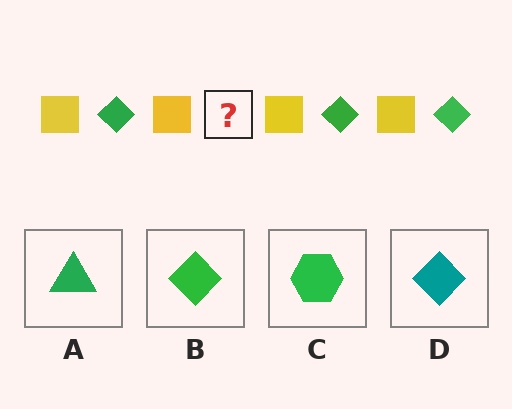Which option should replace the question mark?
Option B.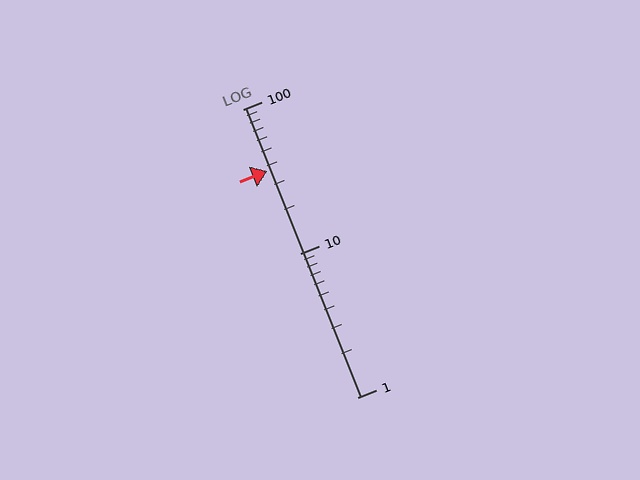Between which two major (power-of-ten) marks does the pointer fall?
The pointer is between 10 and 100.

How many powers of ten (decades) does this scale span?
The scale spans 2 decades, from 1 to 100.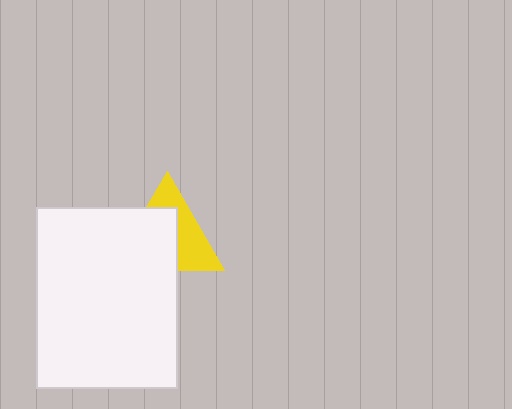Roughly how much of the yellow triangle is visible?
About half of it is visible (roughly 46%).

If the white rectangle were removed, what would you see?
You would see the complete yellow triangle.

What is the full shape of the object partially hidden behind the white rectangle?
The partially hidden object is a yellow triangle.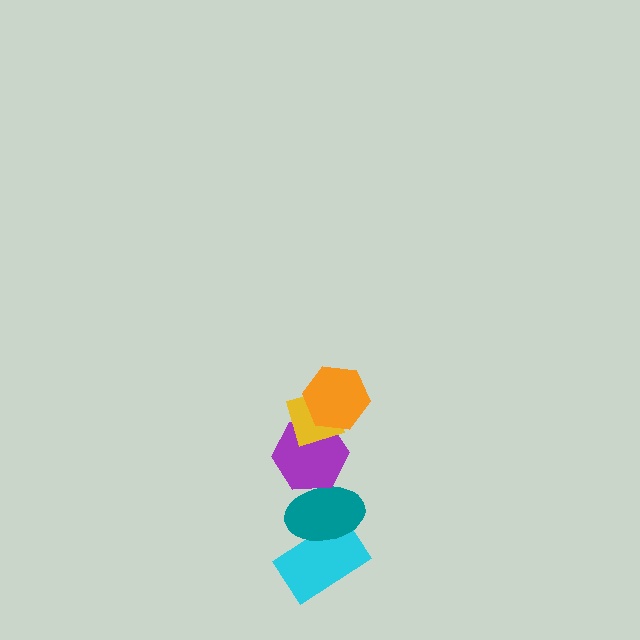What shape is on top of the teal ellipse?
The purple hexagon is on top of the teal ellipse.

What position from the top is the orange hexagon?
The orange hexagon is 1st from the top.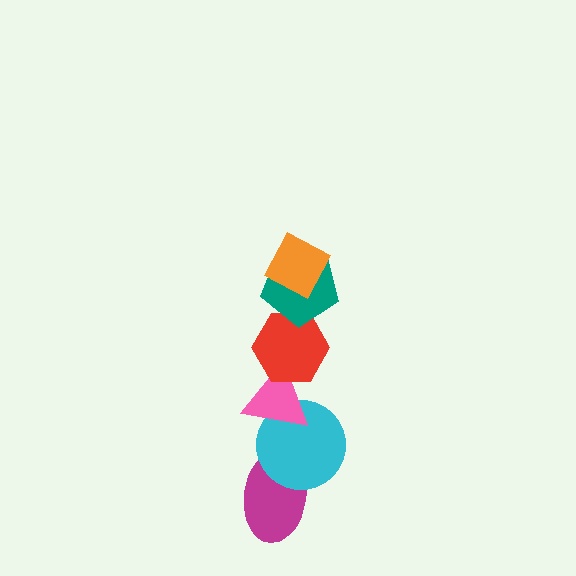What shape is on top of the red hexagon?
The teal pentagon is on top of the red hexagon.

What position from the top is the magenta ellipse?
The magenta ellipse is 6th from the top.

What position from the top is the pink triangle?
The pink triangle is 4th from the top.